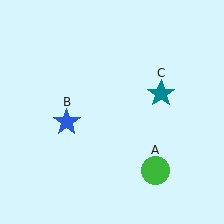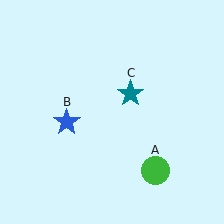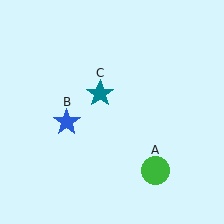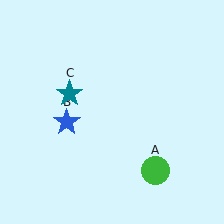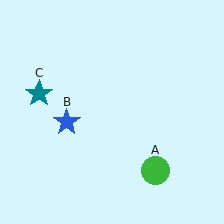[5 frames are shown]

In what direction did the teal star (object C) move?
The teal star (object C) moved left.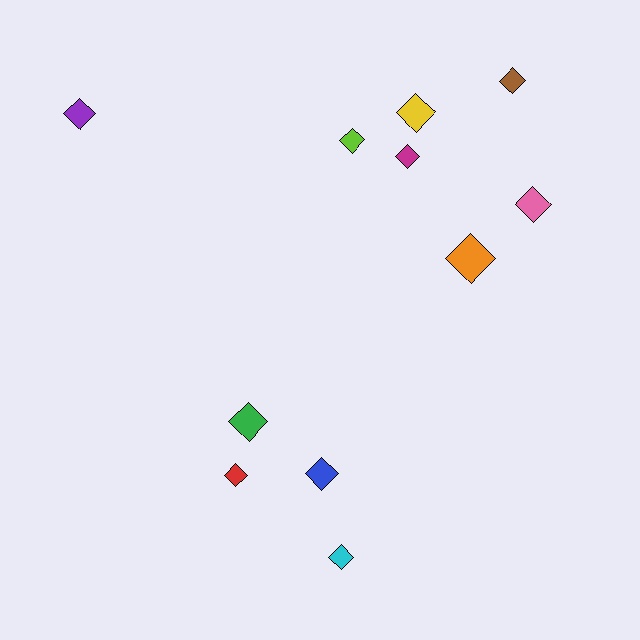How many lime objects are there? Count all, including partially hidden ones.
There is 1 lime object.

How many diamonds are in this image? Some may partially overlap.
There are 11 diamonds.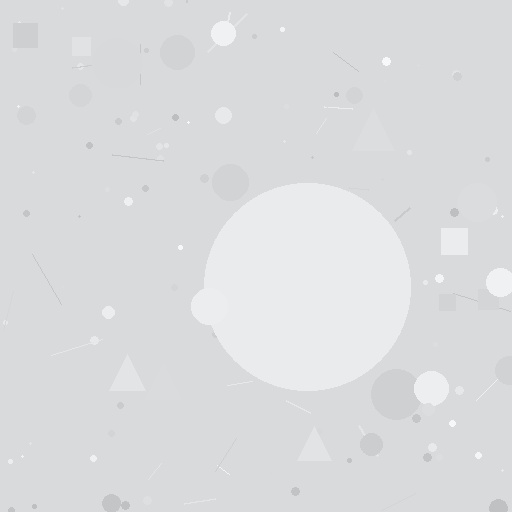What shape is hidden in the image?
A circle is hidden in the image.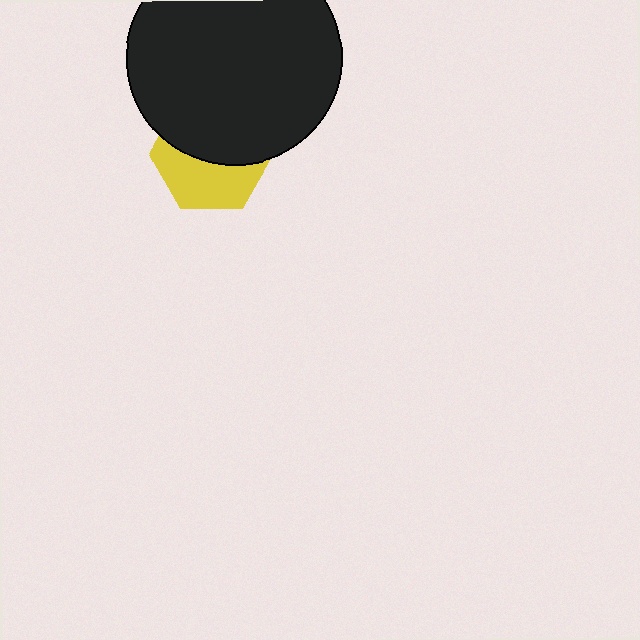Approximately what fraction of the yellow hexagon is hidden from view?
Roughly 54% of the yellow hexagon is hidden behind the black circle.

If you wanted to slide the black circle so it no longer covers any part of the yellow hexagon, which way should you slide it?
Slide it up — that is the most direct way to separate the two shapes.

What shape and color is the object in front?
The object in front is a black circle.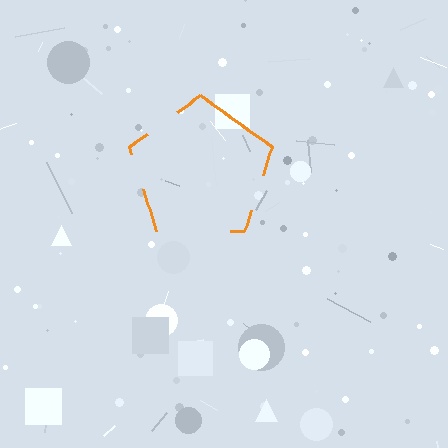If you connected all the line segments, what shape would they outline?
They would outline a pentagon.